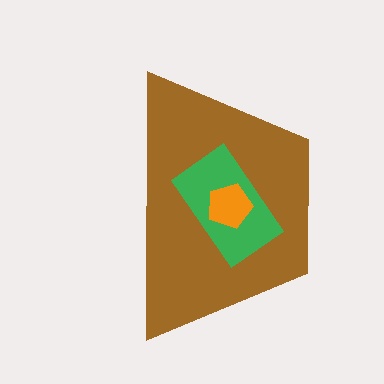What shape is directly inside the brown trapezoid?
The green rectangle.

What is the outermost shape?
The brown trapezoid.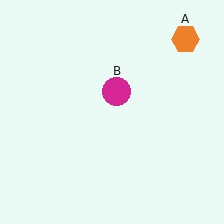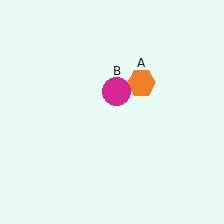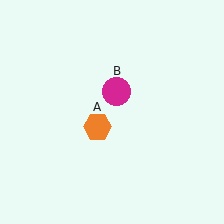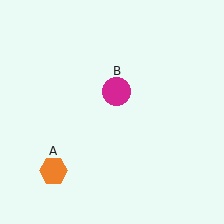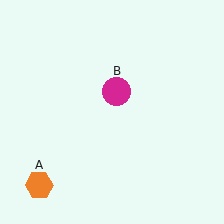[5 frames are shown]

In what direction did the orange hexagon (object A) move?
The orange hexagon (object A) moved down and to the left.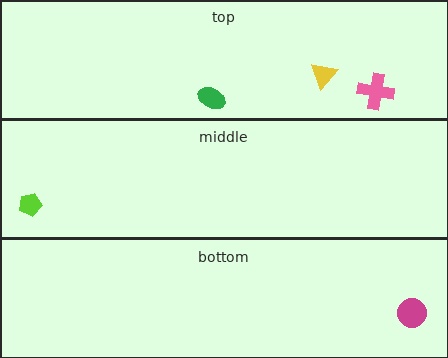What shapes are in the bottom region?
The magenta circle.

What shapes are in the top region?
The green ellipse, the pink cross, the yellow triangle.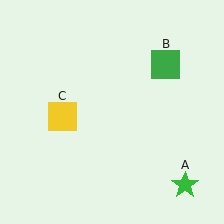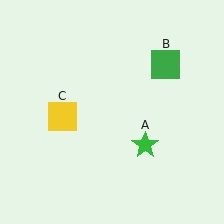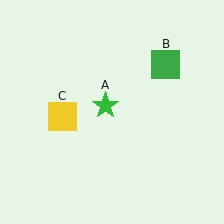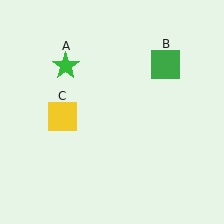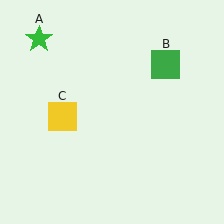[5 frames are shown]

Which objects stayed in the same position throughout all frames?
Green square (object B) and yellow square (object C) remained stationary.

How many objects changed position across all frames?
1 object changed position: green star (object A).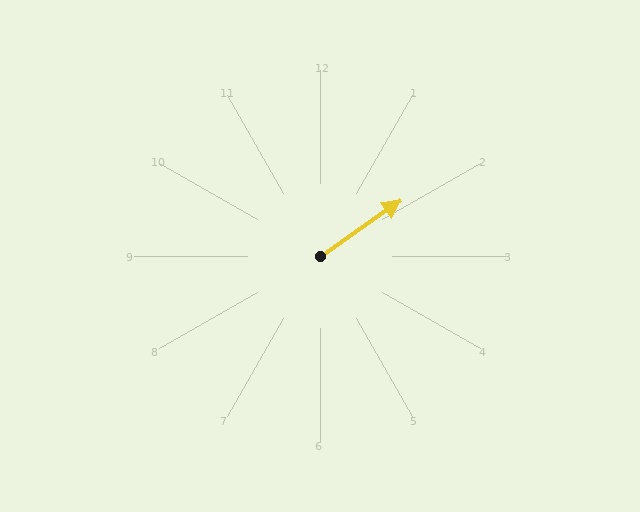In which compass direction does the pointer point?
Northeast.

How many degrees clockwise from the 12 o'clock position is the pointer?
Approximately 55 degrees.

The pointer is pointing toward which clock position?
Roughly 2 o'clock.